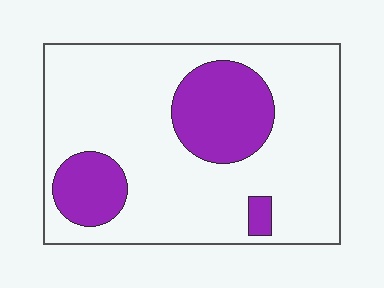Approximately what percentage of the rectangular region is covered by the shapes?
Approximately 25%.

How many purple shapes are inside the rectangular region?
3.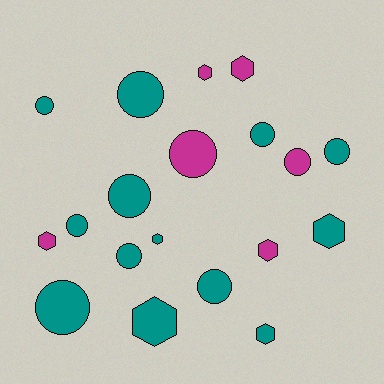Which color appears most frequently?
Teal, with 13 objects.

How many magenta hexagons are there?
There are 4 magenta hexagons.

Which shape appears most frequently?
Circle, with 11 objects.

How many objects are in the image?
There are 19 objects.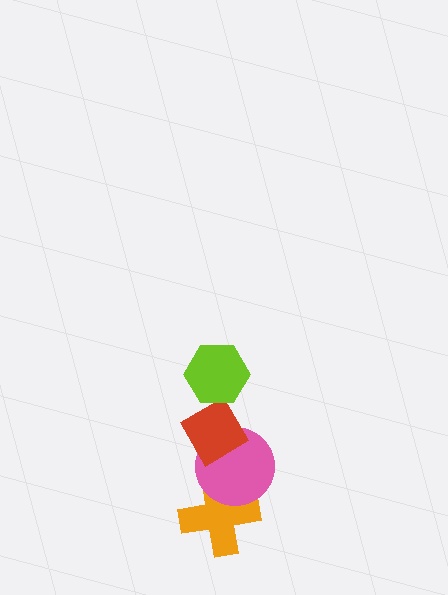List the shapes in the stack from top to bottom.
From top to bottom: the lime hexagon, the red diamond, the pink circle, the orange cross.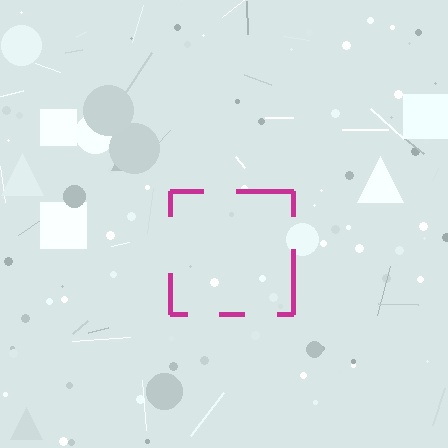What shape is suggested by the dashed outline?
The dashed outline suggests a square.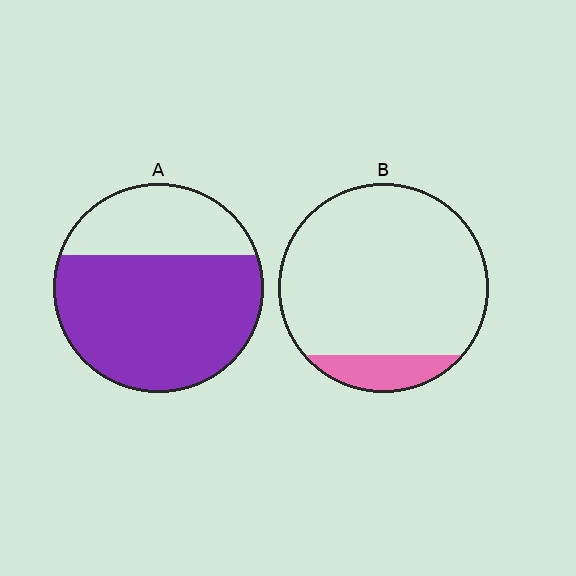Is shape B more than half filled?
No.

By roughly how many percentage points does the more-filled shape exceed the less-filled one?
By roughly 55 percentage points (A over B).